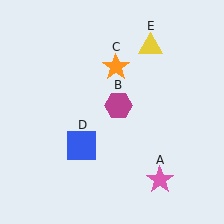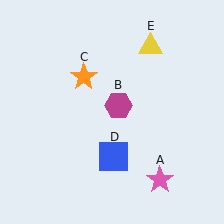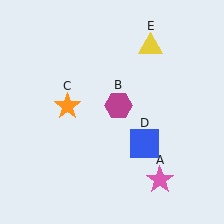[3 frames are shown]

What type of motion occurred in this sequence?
The orange star (object C), blue square (object D) rotated counterclockwise around the center of the scene.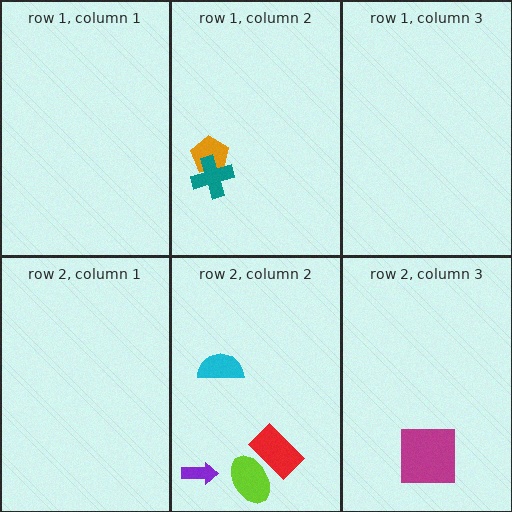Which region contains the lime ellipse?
The row 2, column 2 region.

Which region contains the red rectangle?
The row 2, column 2 region.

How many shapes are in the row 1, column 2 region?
2.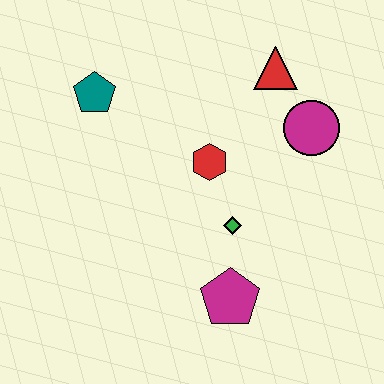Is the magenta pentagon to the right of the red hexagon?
Yes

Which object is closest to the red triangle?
The magenta circle is closest to the red triangle.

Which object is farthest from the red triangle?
The magenta pentagon is farthest from the red triangle.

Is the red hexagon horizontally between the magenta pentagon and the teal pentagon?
Yes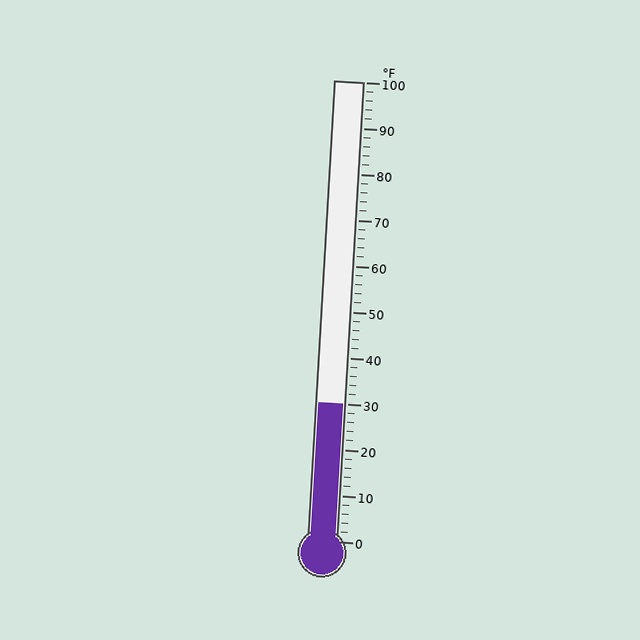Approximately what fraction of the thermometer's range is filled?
The thermometer is filled to approximately 30% of its range.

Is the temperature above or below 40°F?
The temperature is below 40°F.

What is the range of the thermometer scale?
The thermometer scale ranges from 0°F to 100°F.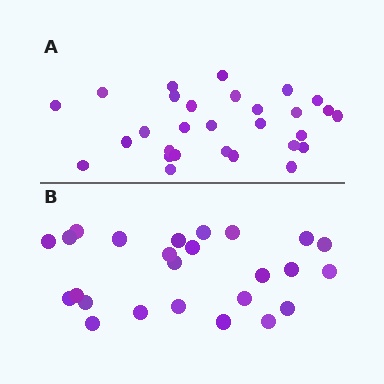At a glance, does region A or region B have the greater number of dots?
Region A (the top region) has more dots.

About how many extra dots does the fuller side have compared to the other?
Region A has about 4 more dots than region B.